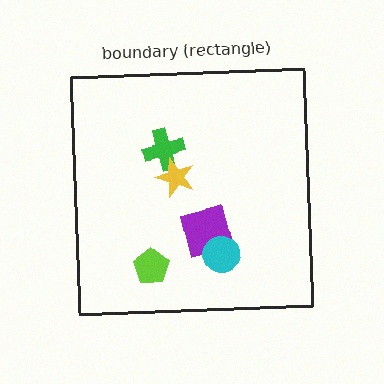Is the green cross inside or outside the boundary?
Inside.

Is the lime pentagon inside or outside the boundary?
Inside.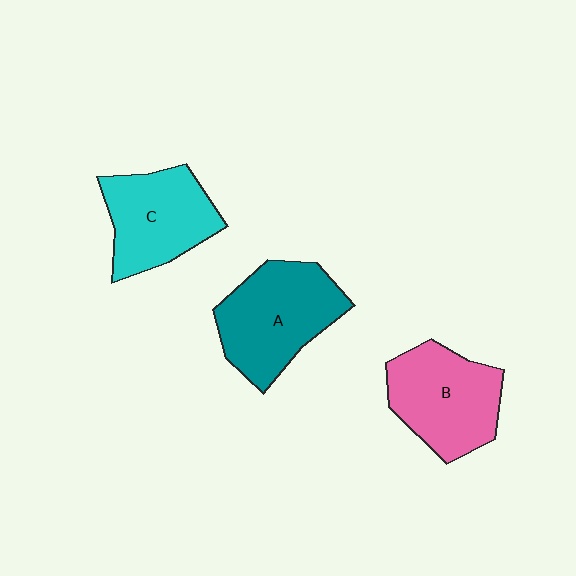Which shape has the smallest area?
Shape C (cyan).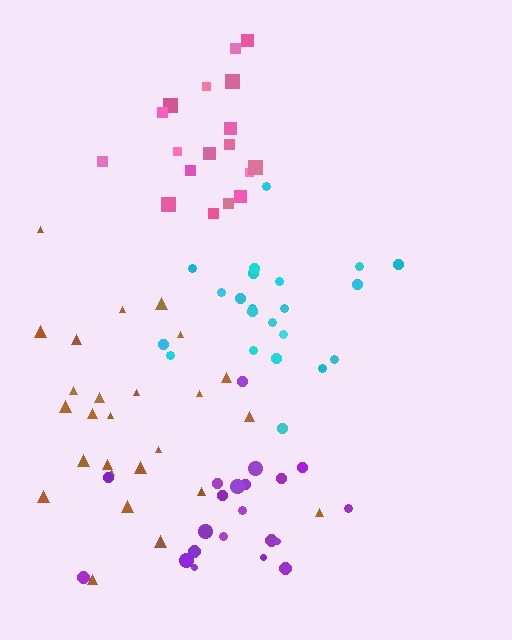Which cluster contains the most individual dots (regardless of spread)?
Brown (26).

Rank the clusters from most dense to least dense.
pink, cyan, purple, brown.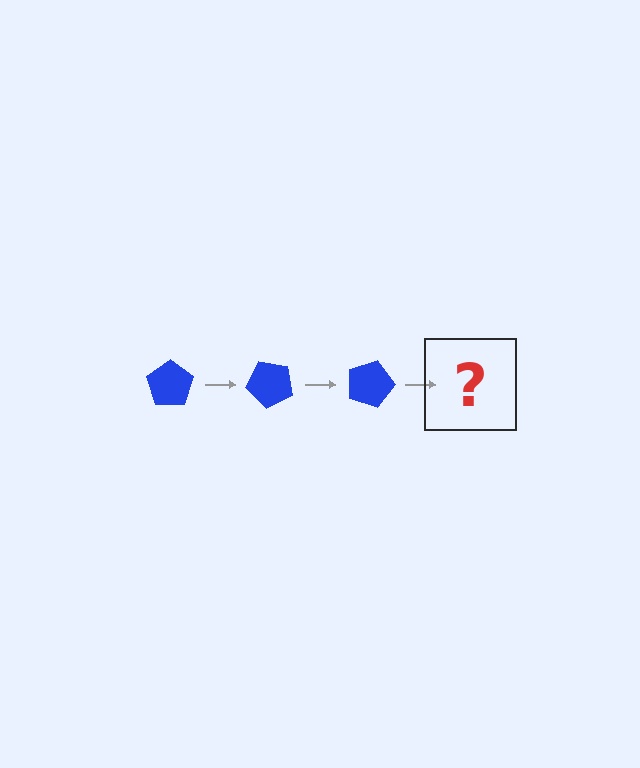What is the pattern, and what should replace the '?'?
The pattern is that the pentagon rotates 45 degrees each step. The '?' should be a blue pentagon rotated 135 degrees.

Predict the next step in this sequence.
The next step is a blue pentagon rotated 135 degrees.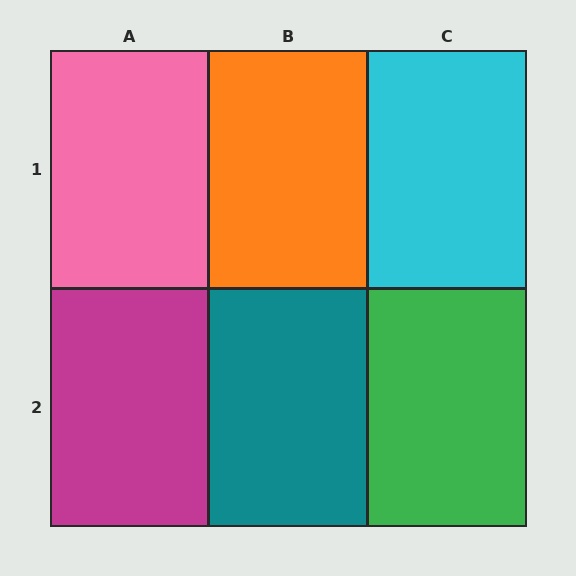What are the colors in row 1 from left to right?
Pink, orange, cyan.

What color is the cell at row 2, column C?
Green.